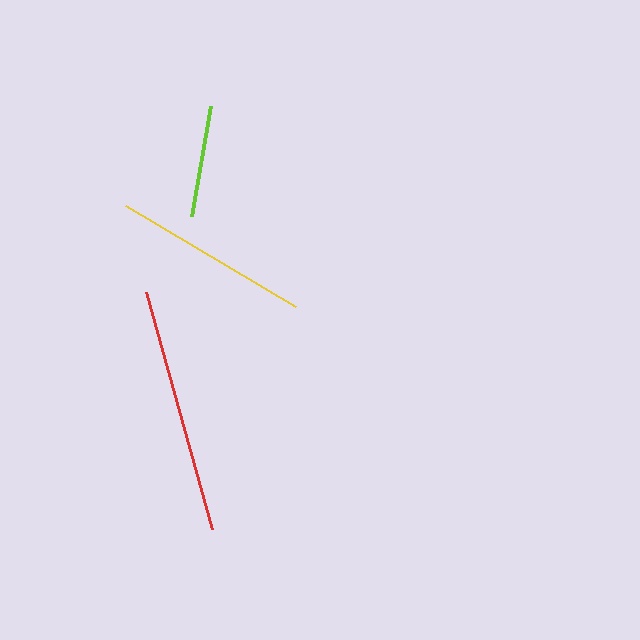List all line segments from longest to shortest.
From longest to shortest: red, yellow, lime.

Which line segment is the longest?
The red line is the longest at approximately 246 pixels.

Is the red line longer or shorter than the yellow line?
The red line is longer than the yellow line.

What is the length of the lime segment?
The lime segment is approximately 112 pixels long.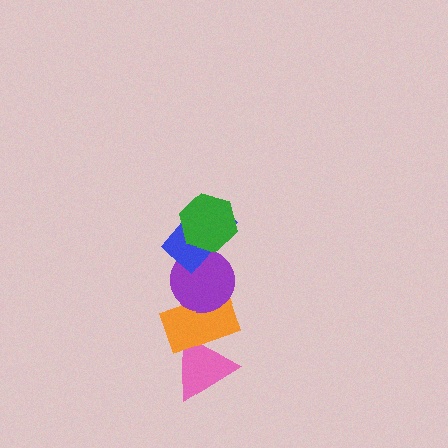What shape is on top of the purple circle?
The blue rectangle is on top of the purple circle.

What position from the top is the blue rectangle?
The blue rectangle is 2nd from the top.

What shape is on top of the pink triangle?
The orange rectangle is on top of the pink triangle.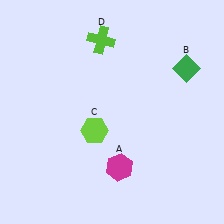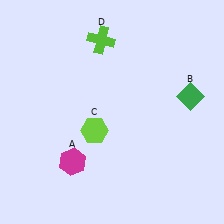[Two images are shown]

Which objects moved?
The objects that moved are: the magenta hexagon (A), the green diamond (B).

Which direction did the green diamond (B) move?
The green diamond (B) moved down.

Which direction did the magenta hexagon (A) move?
The magenta hexagon (A) moved left.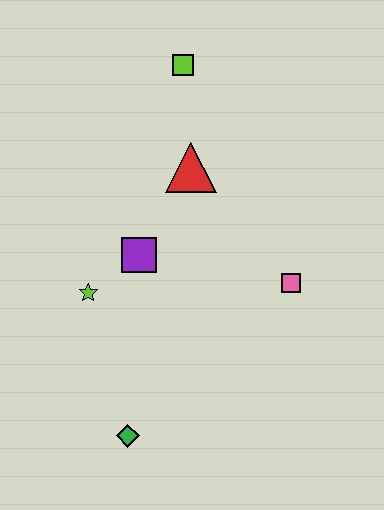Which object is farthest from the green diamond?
The lime square is farthest from the green diamond.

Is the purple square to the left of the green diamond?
No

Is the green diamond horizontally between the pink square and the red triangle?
No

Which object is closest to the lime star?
The purple square is closest to the lime star.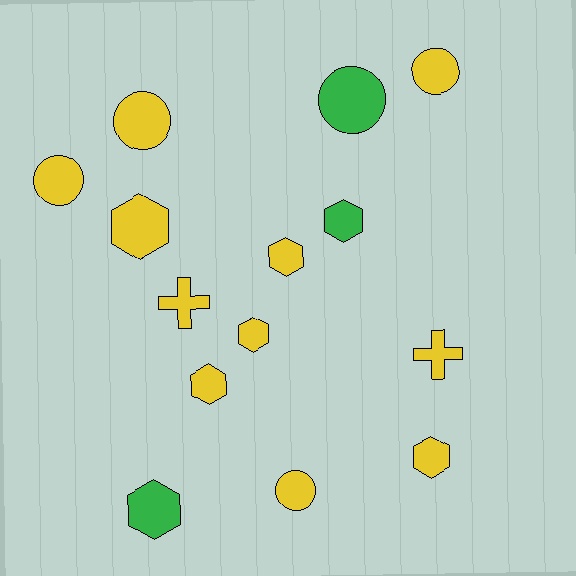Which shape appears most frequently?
Hexagon, with 7 objects.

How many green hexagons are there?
There are 2 green hexagons.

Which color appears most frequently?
Yellow, with 11 objects.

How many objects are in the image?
There are 14 objects.